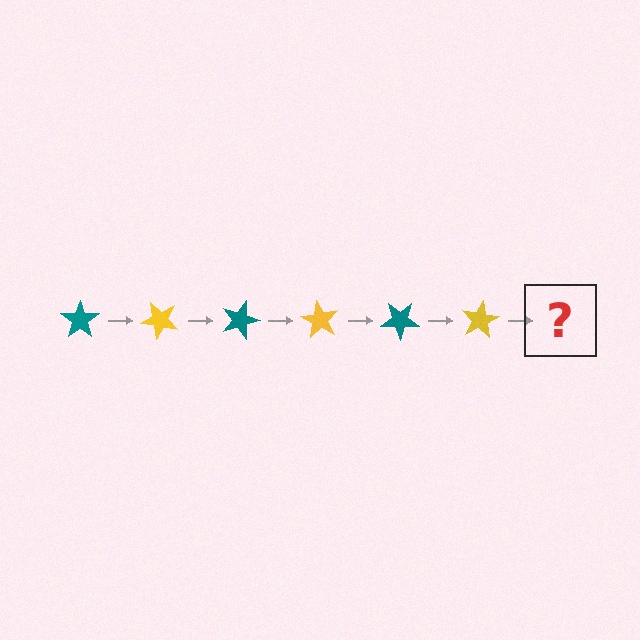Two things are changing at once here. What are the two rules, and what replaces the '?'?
The two rules are that it rotates 45 degrees each step and the color cycles through teal and yellow. The '?' should be a teal star, rotated 270 degrees from the start.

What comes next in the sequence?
The next element should be a teal star, rotated 270 degrees from the start.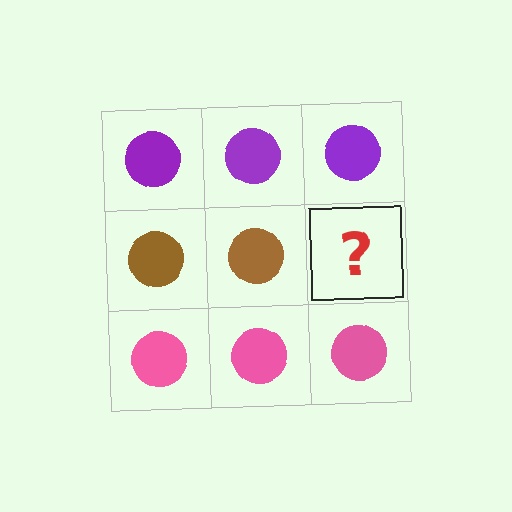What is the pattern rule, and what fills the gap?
The rule is that each row has a consistent color. The gap should be filled with a brown circle.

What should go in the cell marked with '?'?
The missing cell should contain a brown circle.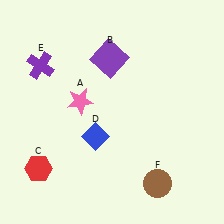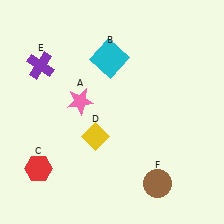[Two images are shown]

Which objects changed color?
B changed from purple to cyan. D changed from blue to yellow.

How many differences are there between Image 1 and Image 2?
There are 2 differences between the two images.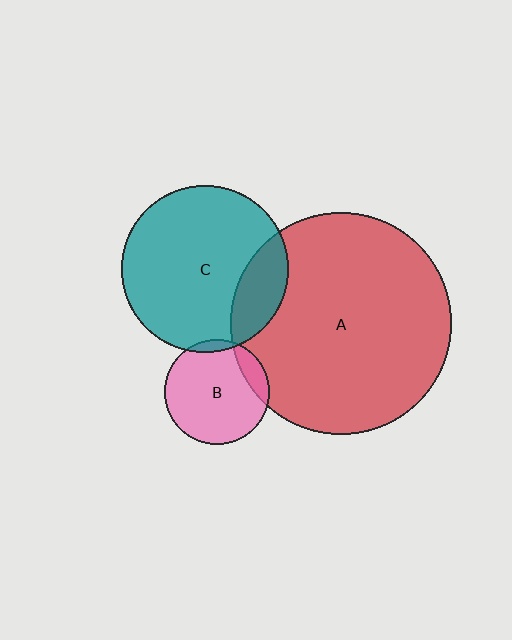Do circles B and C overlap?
Yes.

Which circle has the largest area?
Circle A (red).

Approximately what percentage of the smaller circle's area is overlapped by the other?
Approximately 5%.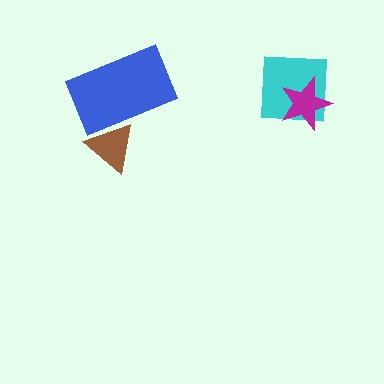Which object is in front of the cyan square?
The magenta star is in front of the cyan square.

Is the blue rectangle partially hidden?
No, no other shape covers it.